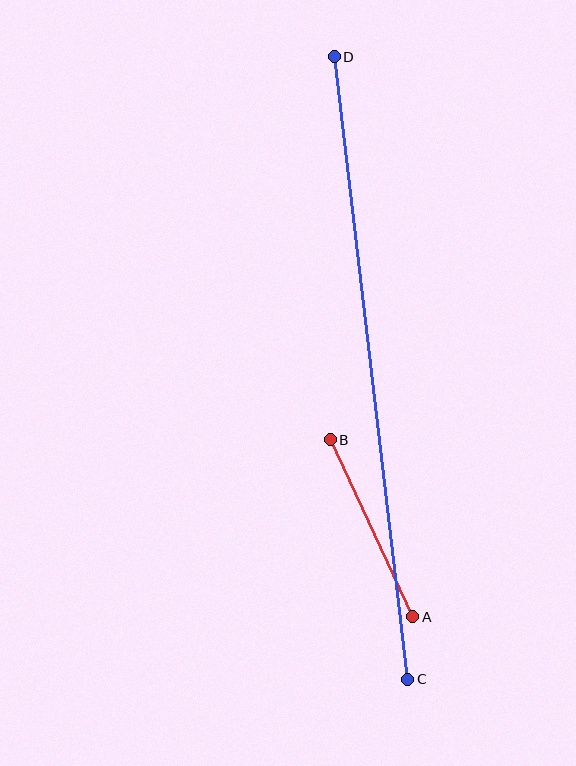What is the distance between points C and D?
The distance is approximately 627 pixels.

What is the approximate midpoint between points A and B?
The midpoint is at approximately (372, 528) pixels.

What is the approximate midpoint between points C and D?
The midpoint is at approximately (371, 368) pixels.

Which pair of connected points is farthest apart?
Points C and D are farthest apart.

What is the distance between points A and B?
The distance is approximately 195 pixels.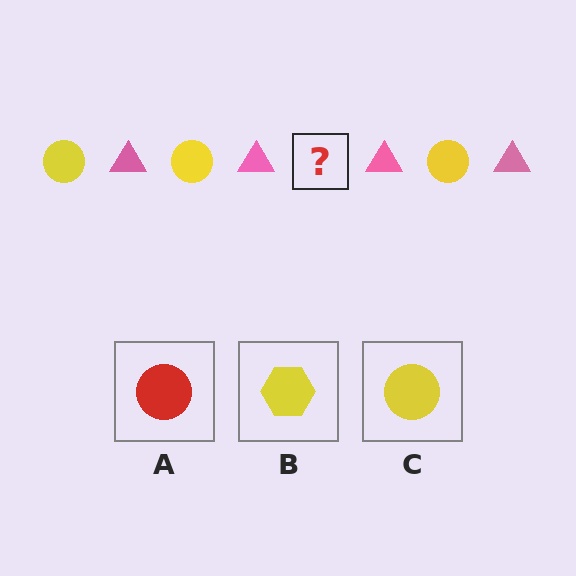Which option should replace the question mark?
Option C.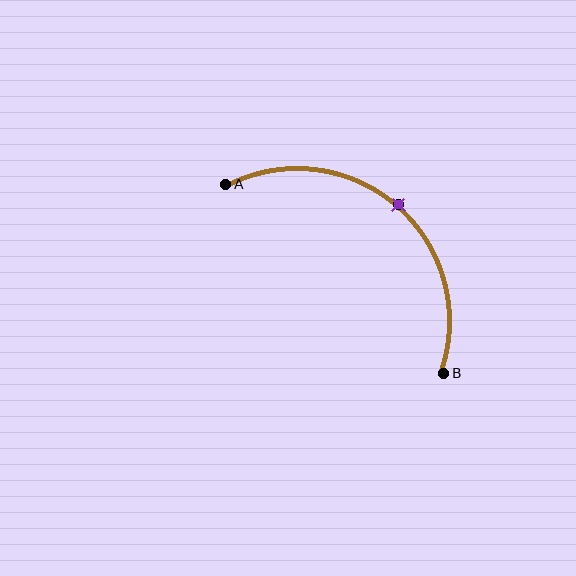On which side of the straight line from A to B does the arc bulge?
The arc bulges above and to the right of the straight line connecting A and B.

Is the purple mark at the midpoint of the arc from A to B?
Yes. The purple mark lies on the arc at equal arc-length from both A and B — it is the arc midpoint.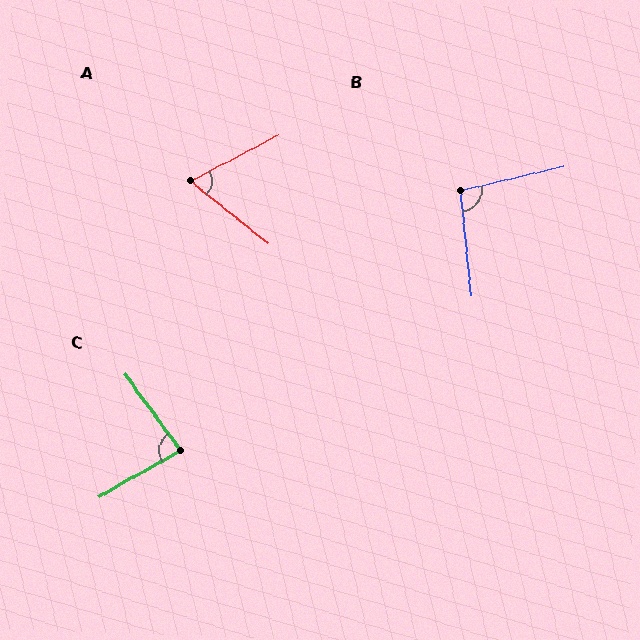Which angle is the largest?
B, at approximately 98 degrees.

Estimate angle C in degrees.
Approximately 83 degrees.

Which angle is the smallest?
A, at approximately 66 degrees.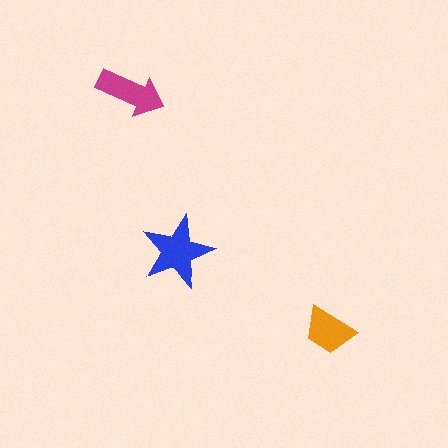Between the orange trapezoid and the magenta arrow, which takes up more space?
The magenta arrow.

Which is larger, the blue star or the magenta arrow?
The blue star.